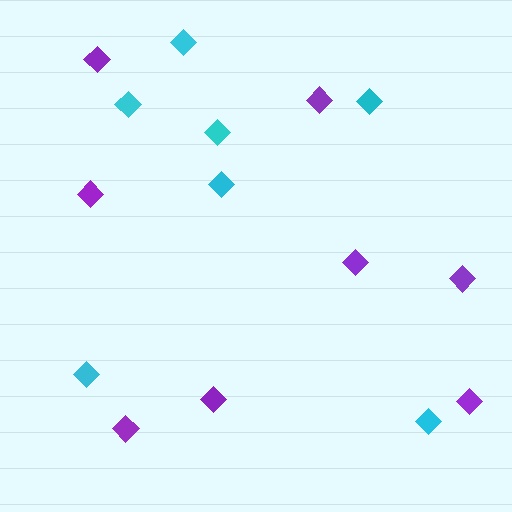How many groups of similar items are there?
There are 2 groups: one group of cyan diamonds (7) and one group of purple diamonds (8).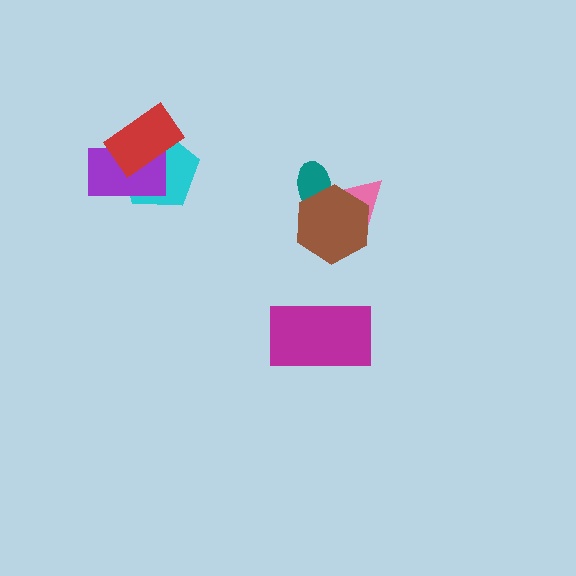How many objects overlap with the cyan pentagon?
2 objects overlap with the cyan pentagon.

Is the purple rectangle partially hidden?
Yes, it is partially covered by another shape.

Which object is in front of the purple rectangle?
The red rectangle is in front of the purple rectangle.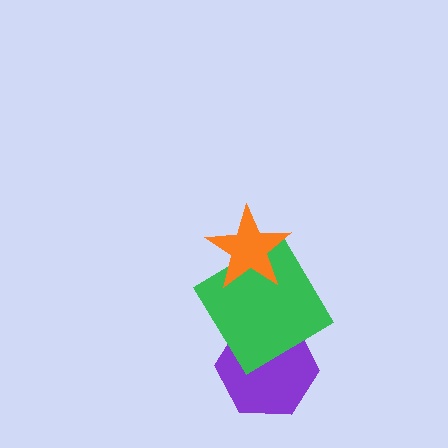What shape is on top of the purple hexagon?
The green diamond is on top of the purple hexagon.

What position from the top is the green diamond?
The green diamond is 2nd from the top.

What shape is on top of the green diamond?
The orange star is on top of the green diamond.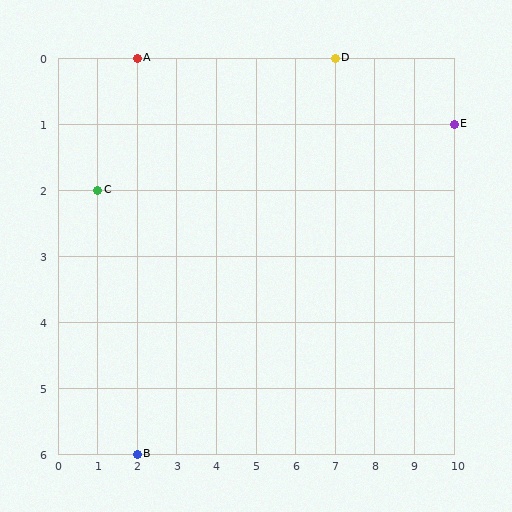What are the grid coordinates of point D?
Point D is at grid coordinates (7, 0).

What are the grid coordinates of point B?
Point B is at grid coordinates (2, 6).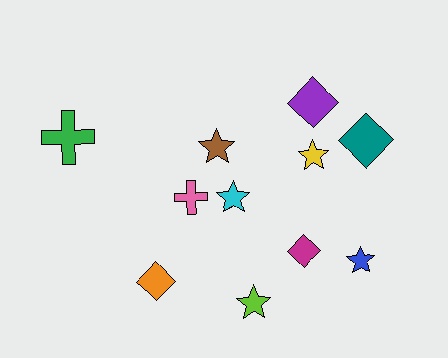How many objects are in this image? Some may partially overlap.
There are 11 objects.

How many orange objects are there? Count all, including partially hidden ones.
There is 1 orange object.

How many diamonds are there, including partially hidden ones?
There are 4 diamonds.